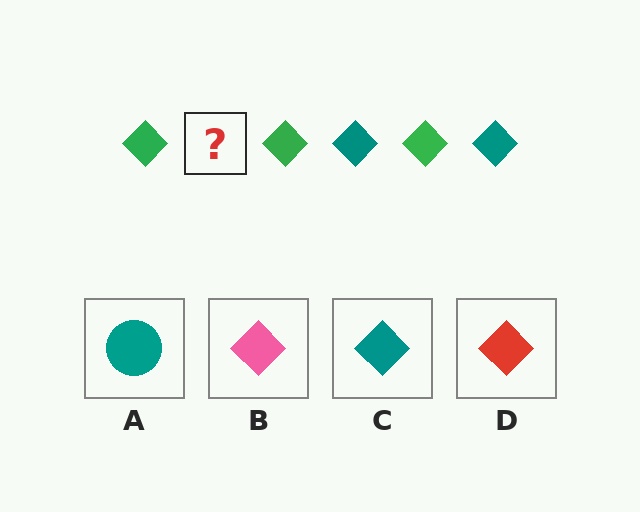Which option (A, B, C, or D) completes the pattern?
C.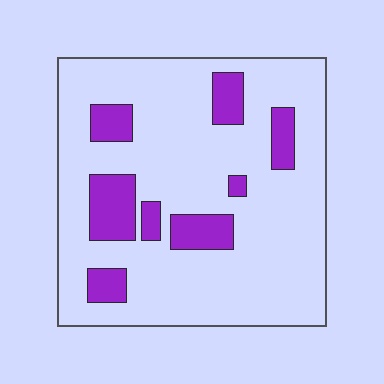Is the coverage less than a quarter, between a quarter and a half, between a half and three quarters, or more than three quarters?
Less than a quarter.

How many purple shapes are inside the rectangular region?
8.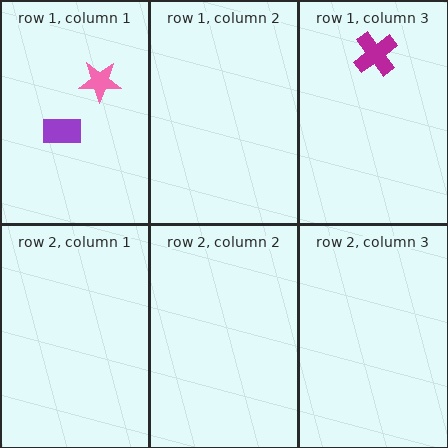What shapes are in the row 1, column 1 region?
The pink star, the purple rectangle.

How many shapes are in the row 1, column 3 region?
1.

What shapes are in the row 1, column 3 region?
The magenta cross.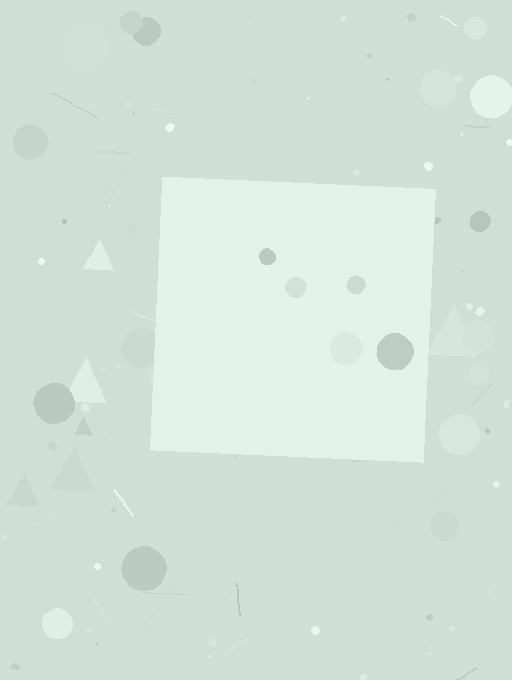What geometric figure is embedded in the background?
A square is embedded in the background.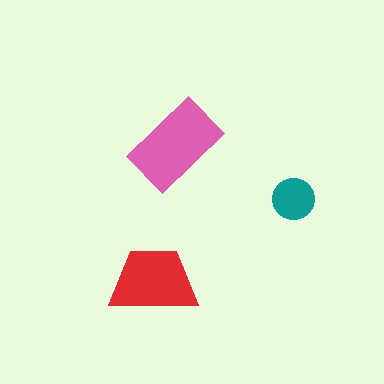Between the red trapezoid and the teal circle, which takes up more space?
The red trapezoid.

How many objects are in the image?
There are 3 objects in the image.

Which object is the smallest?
The teal circle.